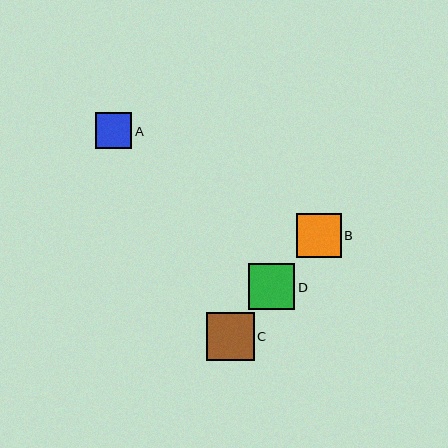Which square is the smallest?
Square A is the smallest with a size of approximately 36 pixels.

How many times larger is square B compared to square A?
Square B is approximately 1.2 times the size of square A.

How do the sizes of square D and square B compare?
Square D and square B are approximately the same size.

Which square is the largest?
Square C is the largest with a size of approximately 48 pixels.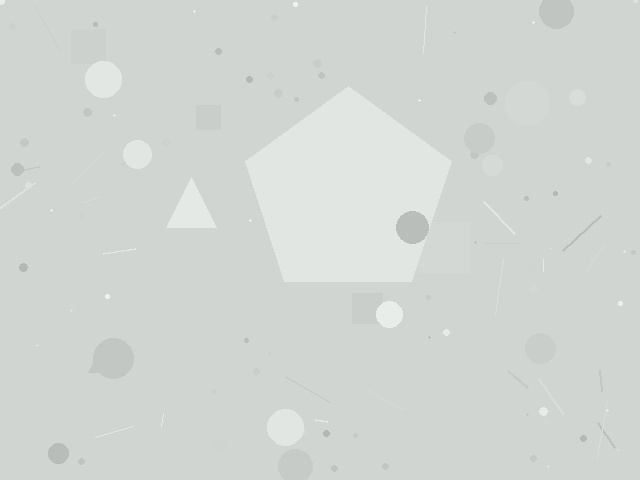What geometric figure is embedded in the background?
A pentagon is embedded in the background.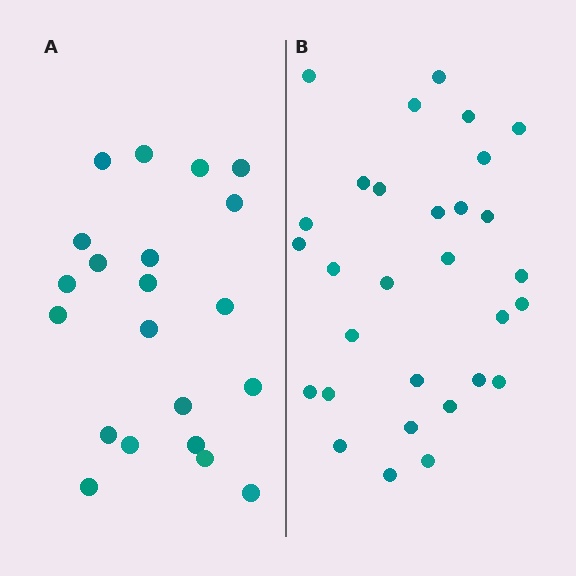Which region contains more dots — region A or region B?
Region B (the right region) has more dots.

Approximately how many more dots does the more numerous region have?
Region B has roughly 8 or so more dots than region A.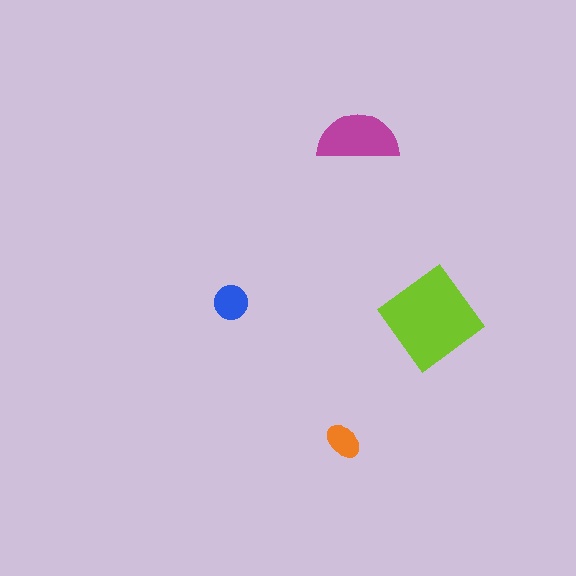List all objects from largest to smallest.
The lime diamond, the magenta semicircle, the blue circle, the orange ellipse.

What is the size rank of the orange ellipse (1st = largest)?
4th.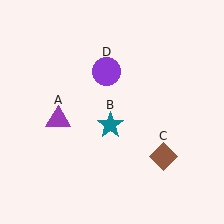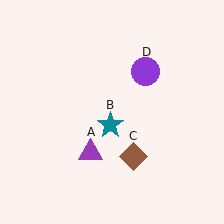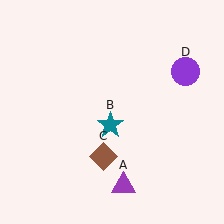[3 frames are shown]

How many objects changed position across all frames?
3 objects changed position: purple triangle (object A), brown diamond (object C), purple circle (object D).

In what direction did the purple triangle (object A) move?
The purple triangle (object A) moved down and to the right.